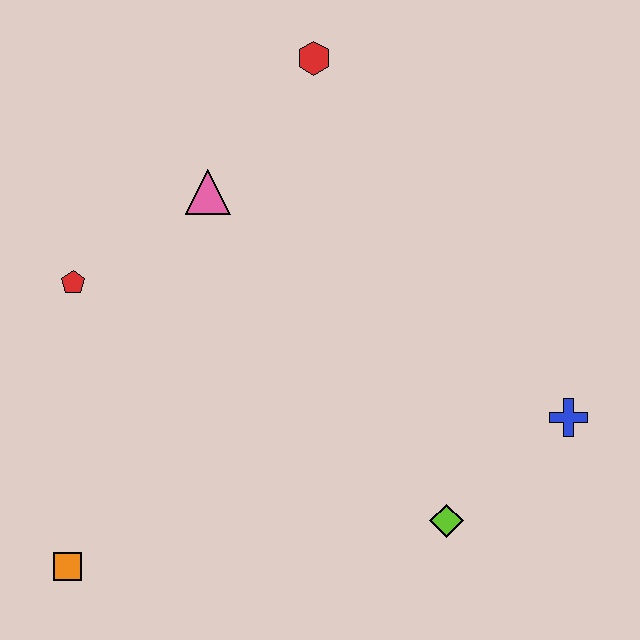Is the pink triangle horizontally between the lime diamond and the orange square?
Yes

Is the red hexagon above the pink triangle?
Yes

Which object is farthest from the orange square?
The red hexagon is farthest from the orange square.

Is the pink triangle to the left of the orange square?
No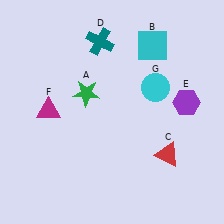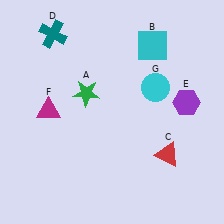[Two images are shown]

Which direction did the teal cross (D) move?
The teal cross (D) moved left.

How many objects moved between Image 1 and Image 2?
1 object moved between the two images.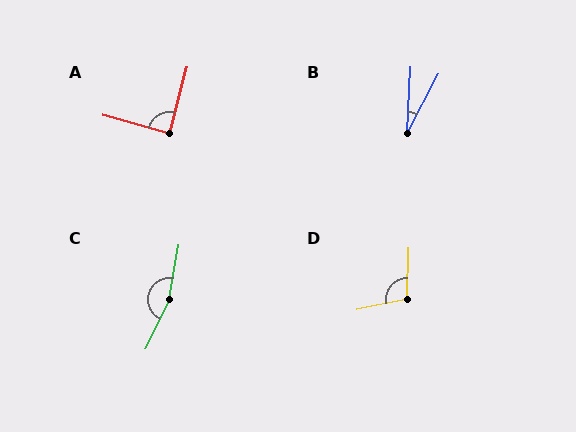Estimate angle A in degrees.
Approximately 89 degrees.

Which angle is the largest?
C, at approximately 164 degrees.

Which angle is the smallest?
B, at approximately 25 degrees.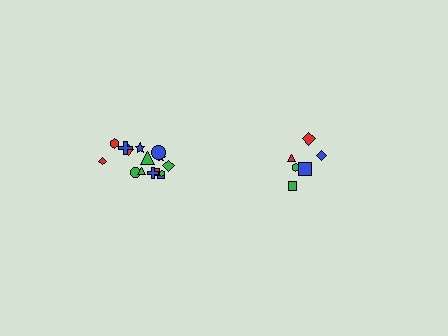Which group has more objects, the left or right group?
The left group.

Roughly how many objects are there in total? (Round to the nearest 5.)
Roughly 20 objects in total.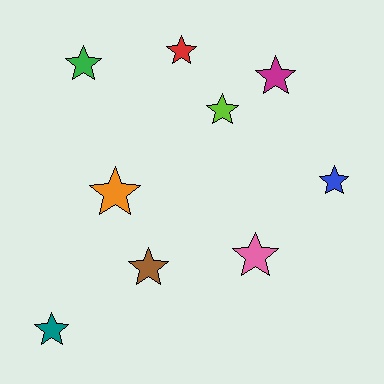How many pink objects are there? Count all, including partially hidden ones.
There is 1 pink object.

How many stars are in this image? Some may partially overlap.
There are 9 stars.